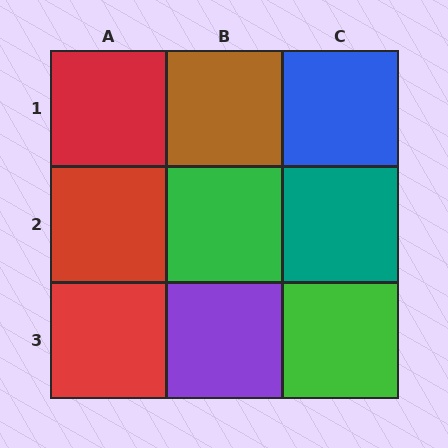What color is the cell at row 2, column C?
Teal.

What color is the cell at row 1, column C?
Blue.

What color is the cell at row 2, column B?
Green.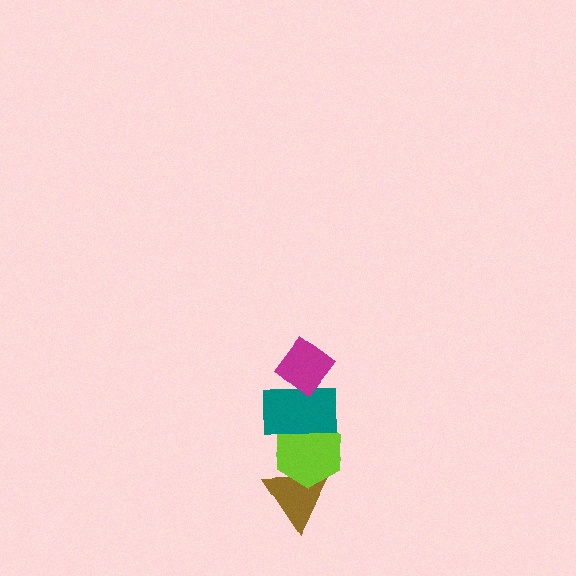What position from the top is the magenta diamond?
The magenta diamond is 1st from the top.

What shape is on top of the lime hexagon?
The teal rectangle is on top of the lime hexagon.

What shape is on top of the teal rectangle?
The magenta diamond is on top of the teal rectangle.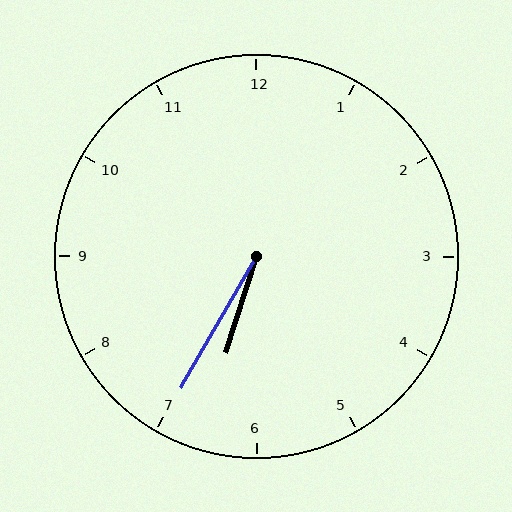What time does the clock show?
6:35.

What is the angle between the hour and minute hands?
Approximately 12 degrees.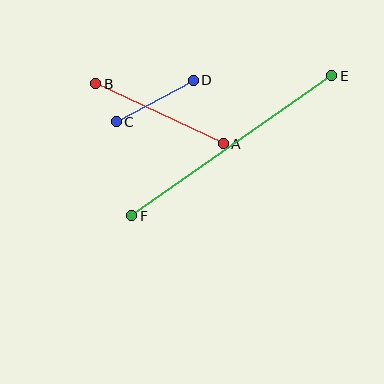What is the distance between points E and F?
The distance is approximately 244 pixels.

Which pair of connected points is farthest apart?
Points E and F are farthest apart.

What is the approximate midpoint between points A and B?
The midpoint is at approximately (160, 114) pixels.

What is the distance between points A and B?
The distance is approximately 141 pixels.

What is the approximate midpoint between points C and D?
The midpoint is at approximately (155, 101) pixels.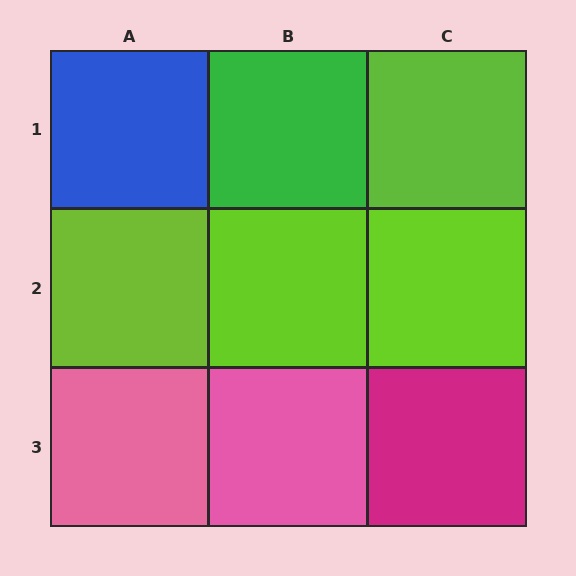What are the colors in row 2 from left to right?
Lime, lime, lime.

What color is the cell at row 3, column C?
Magenta.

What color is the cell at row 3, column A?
Pink.